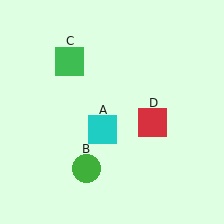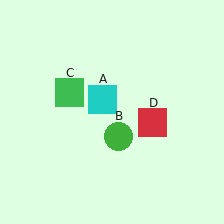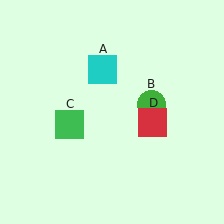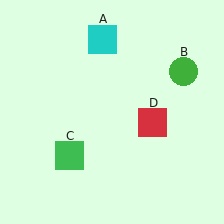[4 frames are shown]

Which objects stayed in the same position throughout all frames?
Red square (object D) remained stationary.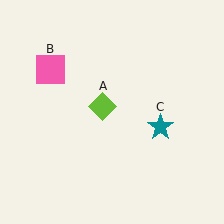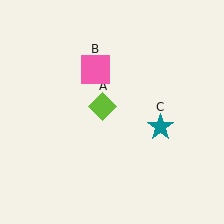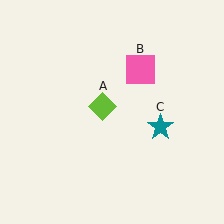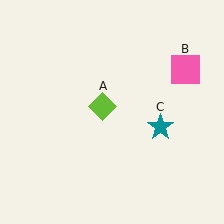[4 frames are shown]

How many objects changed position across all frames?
1 object changed position: pink square (object B).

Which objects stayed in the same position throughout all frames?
Lime diamond (object A) and teal star (object C) remained stationary.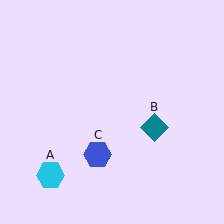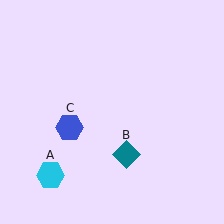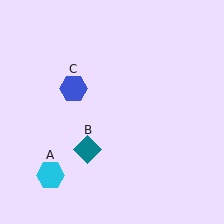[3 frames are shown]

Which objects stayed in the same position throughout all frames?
Cyan hexagon (object A) remained stationary.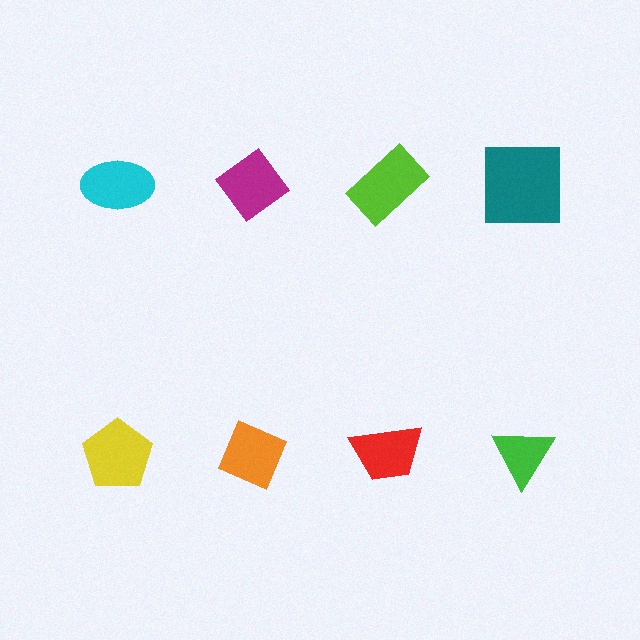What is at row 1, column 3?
A lime rectangle.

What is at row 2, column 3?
A red trapezoid.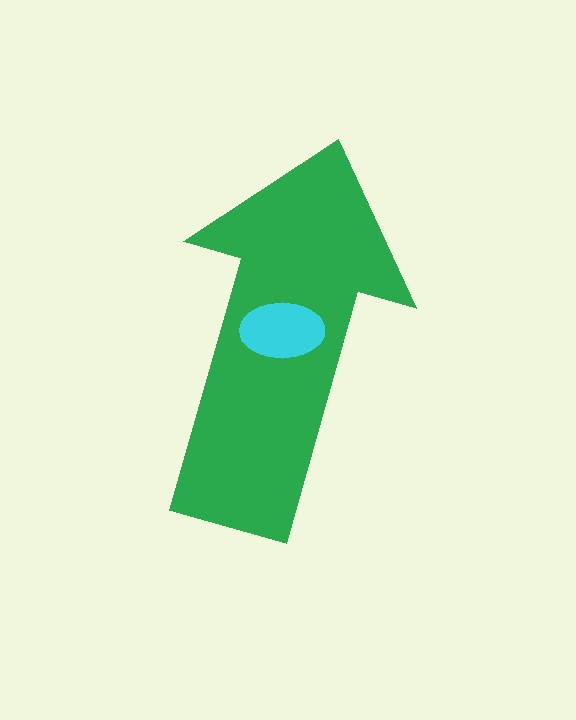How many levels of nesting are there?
2.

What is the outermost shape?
The green arrow.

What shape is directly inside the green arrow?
The cyan ellipse.